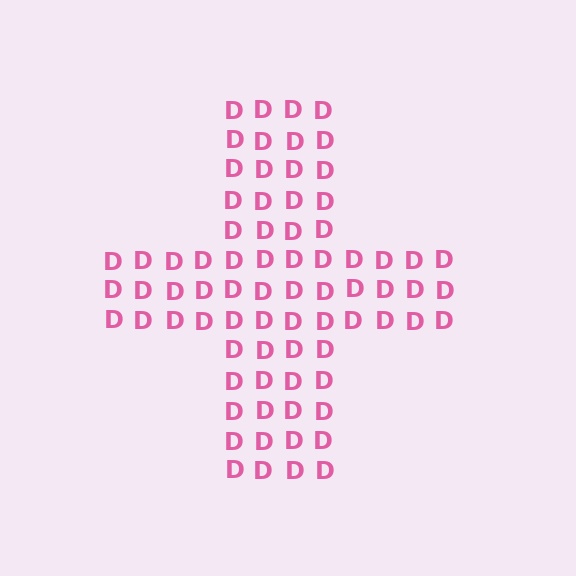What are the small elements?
The small elements are letter D's.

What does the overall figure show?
The overall figure shows a cross.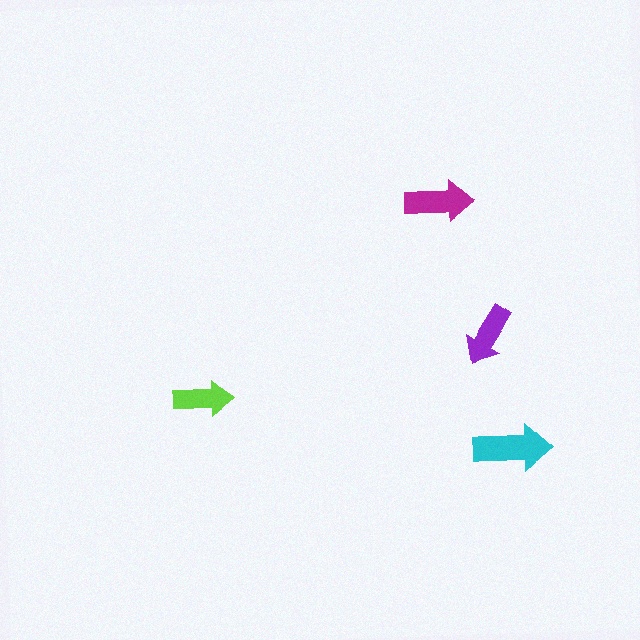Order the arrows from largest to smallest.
the cyan one, the magenta one, the purple one, the lime one.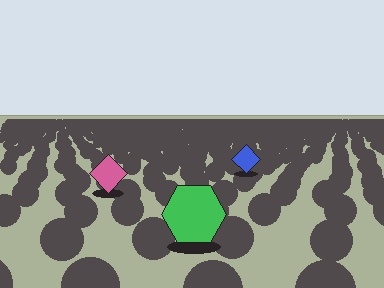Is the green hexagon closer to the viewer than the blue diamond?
Yes. The green hexagon is closer — you can tell from the texture gradient: the ground texture is coarser near it.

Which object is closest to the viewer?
The green hexagon is closest. The texture marks near it are larger and more spread out.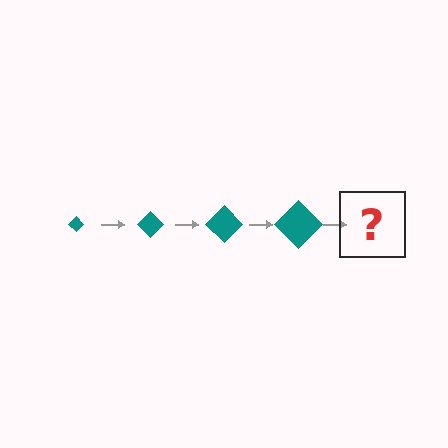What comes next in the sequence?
The next element should be a teal diamond, larger than the previous one.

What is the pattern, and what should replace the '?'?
The pattern is that the diamond gets progressively larger each step. The '?' should be a teal diamond, larger than the previous one.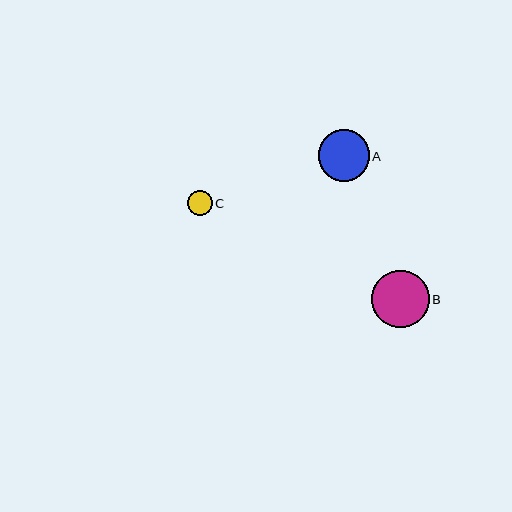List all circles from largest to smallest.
From largest to smallest: B, A, C.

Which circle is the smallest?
Circle C is the smallest with a size of approximately 25 pixels.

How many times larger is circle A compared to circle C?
Circle A is approximately 2.0 times the size of circle C.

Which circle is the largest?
Circle B is the largest with a size of approximately 58 pixels.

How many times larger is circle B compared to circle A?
Circle B is approximately 1.1 times the size of circle A.